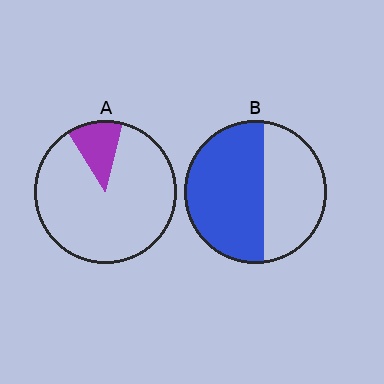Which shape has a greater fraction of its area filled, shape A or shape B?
Shape B.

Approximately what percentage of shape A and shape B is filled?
A is approximately 15% and B is approximately 60%.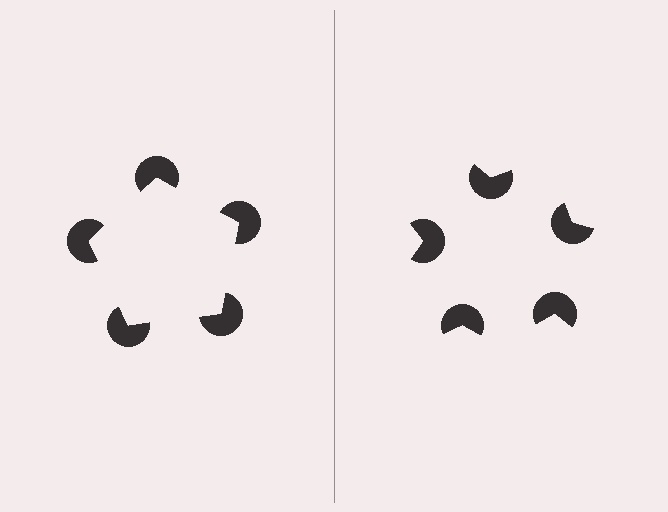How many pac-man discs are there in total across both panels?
10 — 5 on each side.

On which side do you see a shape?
An illusory pentagon appears on the left side. On the right side the wedge cuts are rotated, so no coherent shape forms.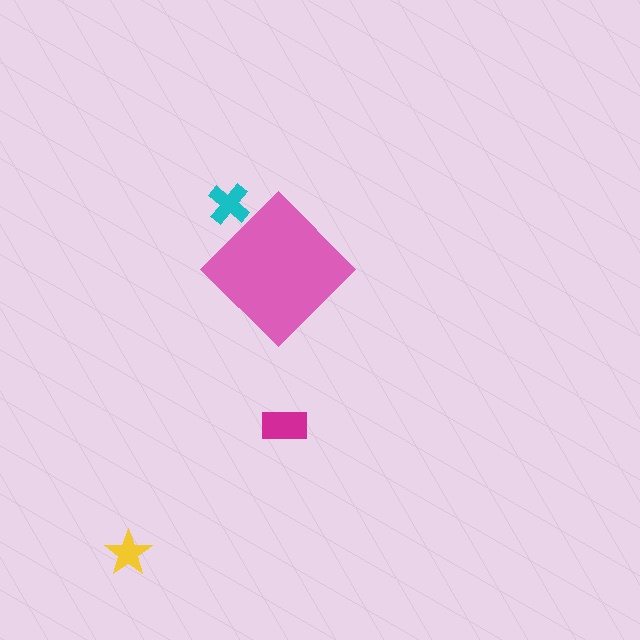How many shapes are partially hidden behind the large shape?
1 shape is partially hidden.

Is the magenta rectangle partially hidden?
No, the magenta rectangle is fully visible.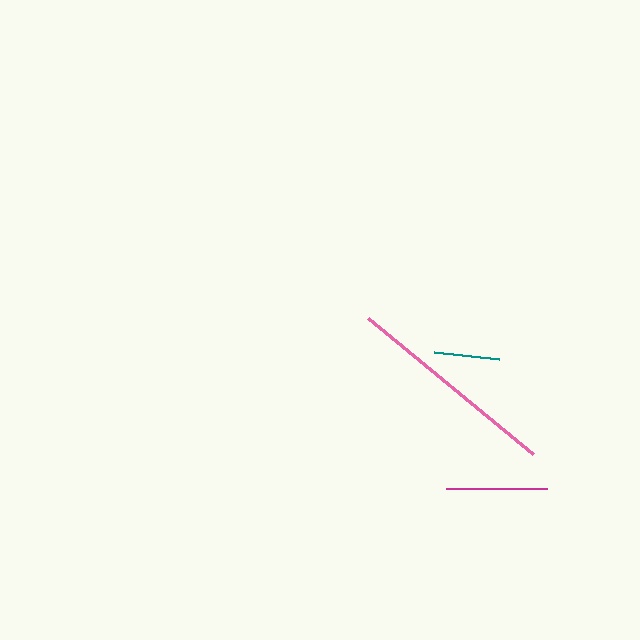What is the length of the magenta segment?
The magenta segment is approximately 102 pixels long.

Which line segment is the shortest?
The teal line is the shortest at approximately 65 pixels.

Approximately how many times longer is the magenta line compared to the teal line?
The magenta line is approximately 1.6 times the length of the teal line.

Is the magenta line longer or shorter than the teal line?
The magenta line is longer than the teal line.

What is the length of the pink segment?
The pink segment is approximately 214 pixels long.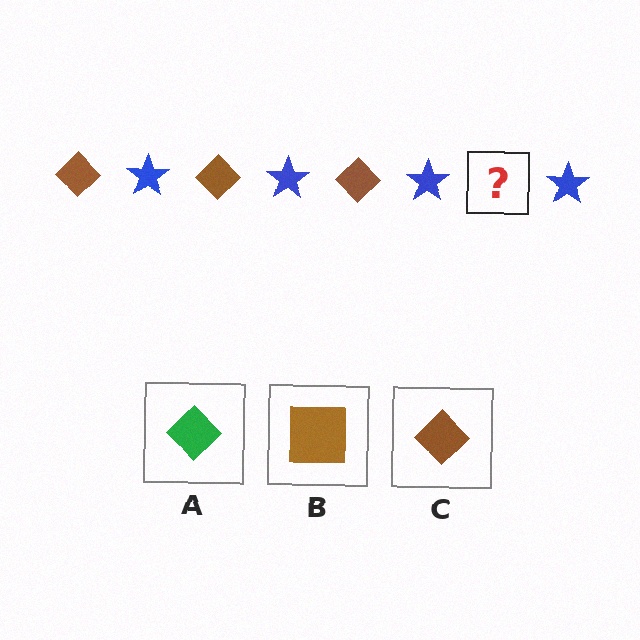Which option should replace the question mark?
Option C.